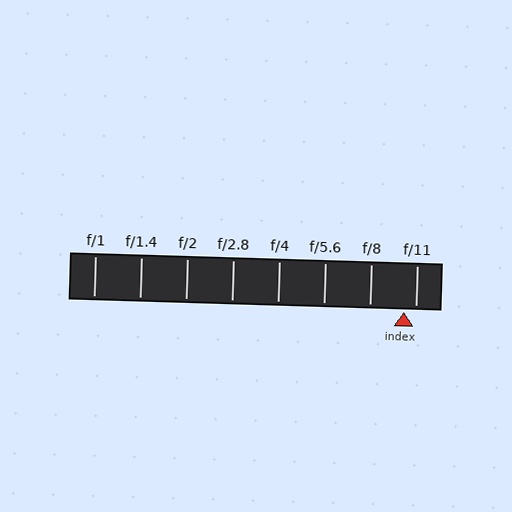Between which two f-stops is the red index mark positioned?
The index mark is between f/8 and f/11.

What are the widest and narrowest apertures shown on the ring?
The widest aperture shown is f/1 and the narrowest is f/11.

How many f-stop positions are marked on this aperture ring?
There are 8 f-stop positions marked.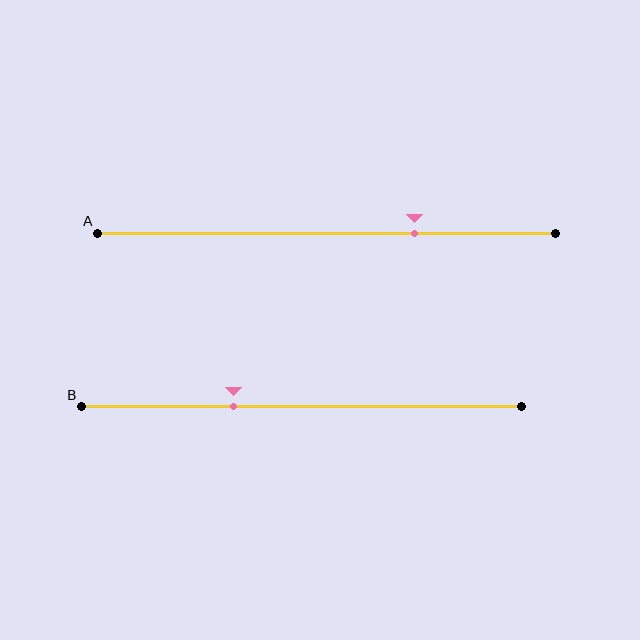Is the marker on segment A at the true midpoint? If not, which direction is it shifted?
No, the marker on segment A is shifted to the right by about 19% of the segment length.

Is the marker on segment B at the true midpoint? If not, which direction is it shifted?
No, the marker on segment B is shifted to the left by about 15% of the segment length.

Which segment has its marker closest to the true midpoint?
Segment B has its marker closest to the true midpoint.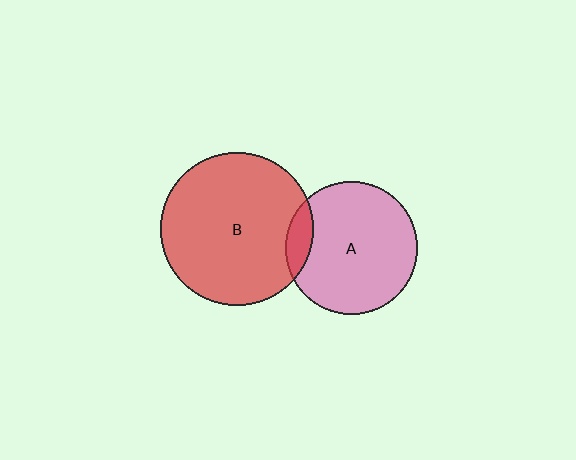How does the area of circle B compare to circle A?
Approximately 1.3 times.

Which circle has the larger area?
Circle B (red).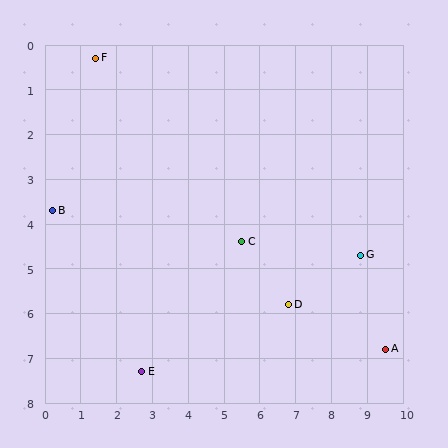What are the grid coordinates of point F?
Point F is at approximately (1.4, 0.3).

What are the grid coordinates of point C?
Point C is at approximately (5.5, 4.4).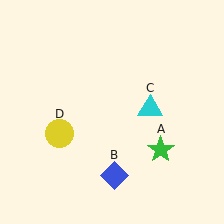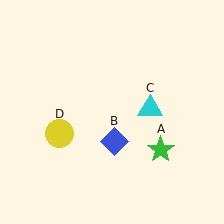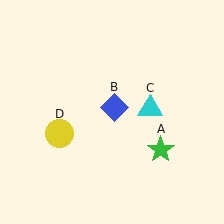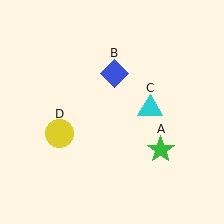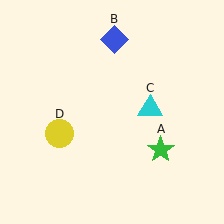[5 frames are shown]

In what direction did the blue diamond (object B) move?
The blue diamond (object B) moved up.